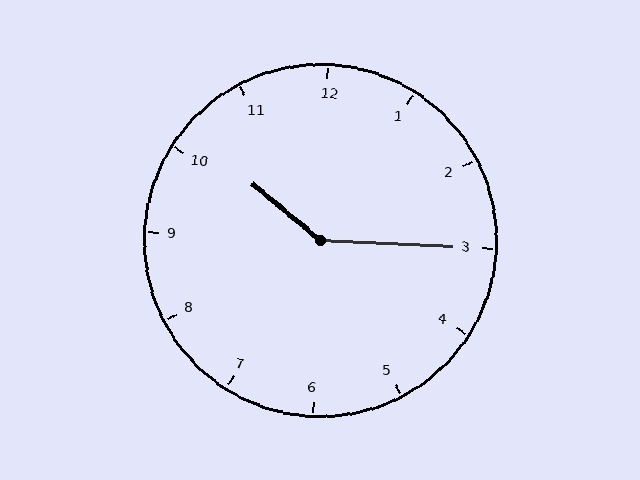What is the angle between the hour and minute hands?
Approximately 142 degrees.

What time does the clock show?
10:15.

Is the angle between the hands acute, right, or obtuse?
It is obtuse.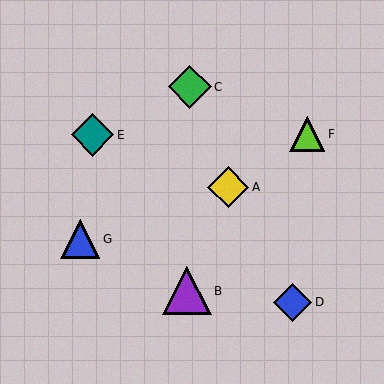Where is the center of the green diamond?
The center of the green diamond is at (190, 87).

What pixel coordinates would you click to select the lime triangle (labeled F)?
Click at (307, 134) to select the lime triangle F.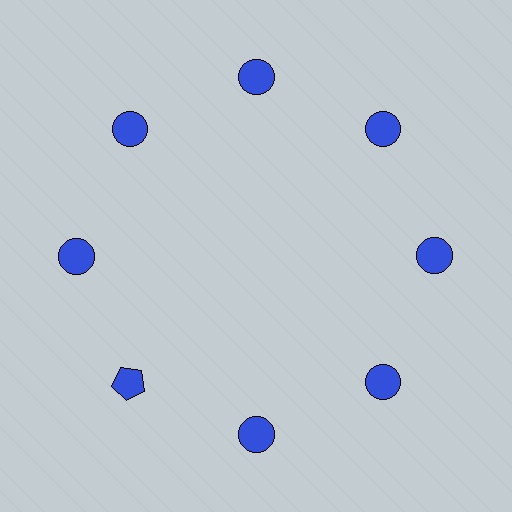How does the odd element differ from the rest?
It has a different shape: pentagon instead of circle.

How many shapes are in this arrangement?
There are 8 shapes arranged in a ring pattern.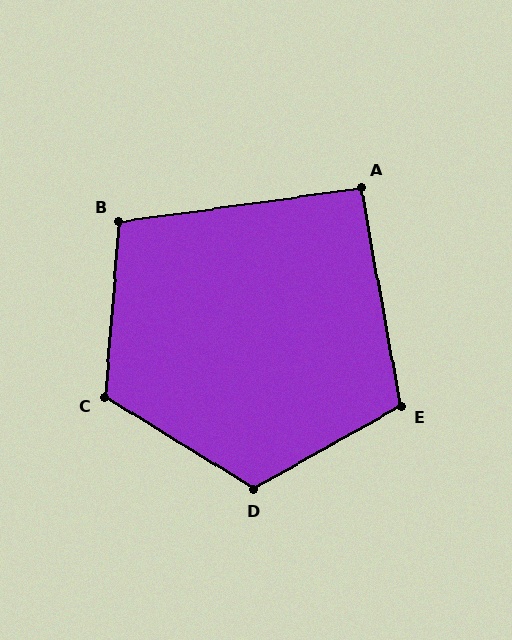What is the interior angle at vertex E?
Approximately 109 degrees (obtuse).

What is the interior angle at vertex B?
Approximately 102 degrees (obtuse).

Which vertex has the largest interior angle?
D, at approximately 119 degrees.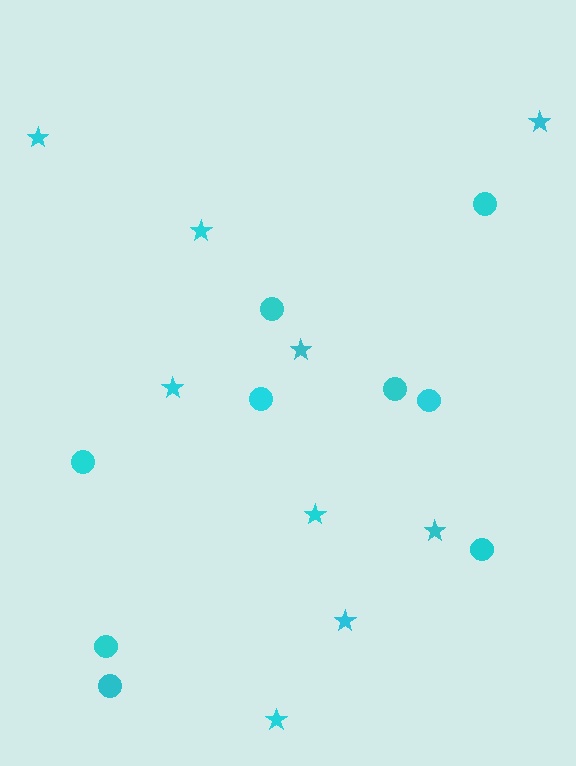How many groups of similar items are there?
There are 2 groups: one group of stars (9) and one group of circles (9).